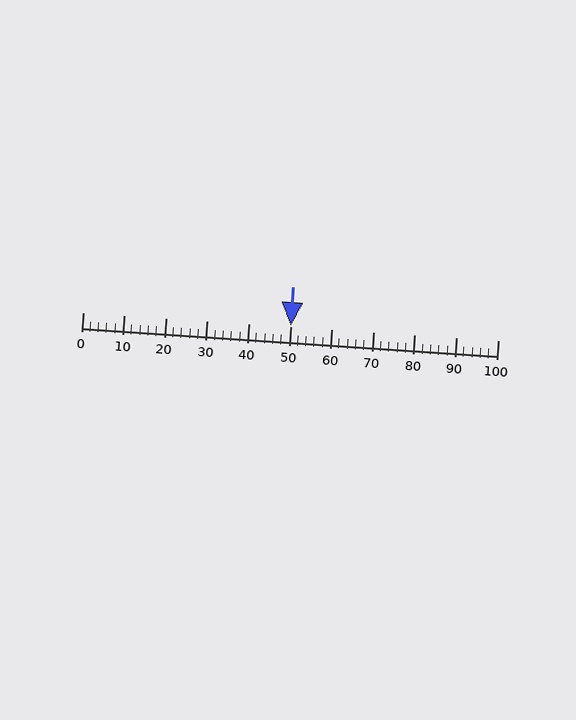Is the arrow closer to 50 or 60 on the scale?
The arrow is closer to 50.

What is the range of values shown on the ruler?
The ruler shows values from 0 to 100.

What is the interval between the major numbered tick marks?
The major tick marks are spaced 10 units apart.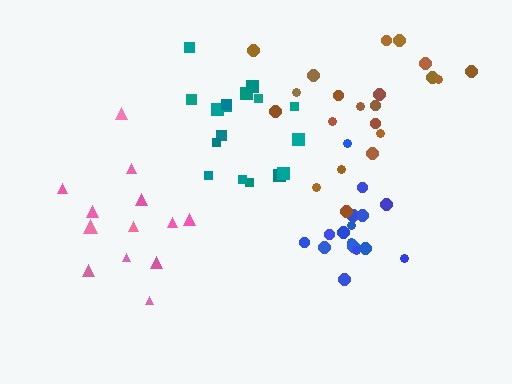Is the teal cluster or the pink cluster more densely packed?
Teal.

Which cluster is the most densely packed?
Blue.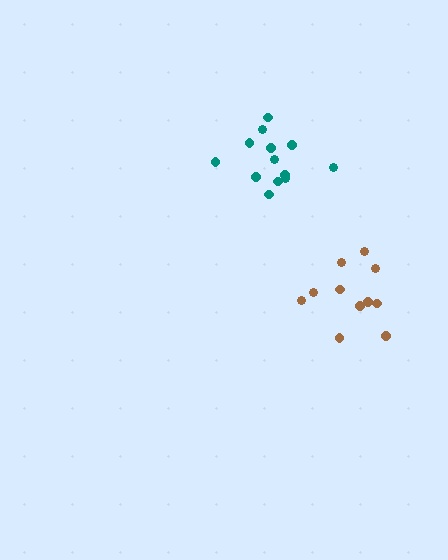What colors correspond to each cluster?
The clusters are colored: brown, teal.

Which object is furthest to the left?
The teal cluster is leftmost.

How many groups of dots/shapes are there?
There are 2 groups.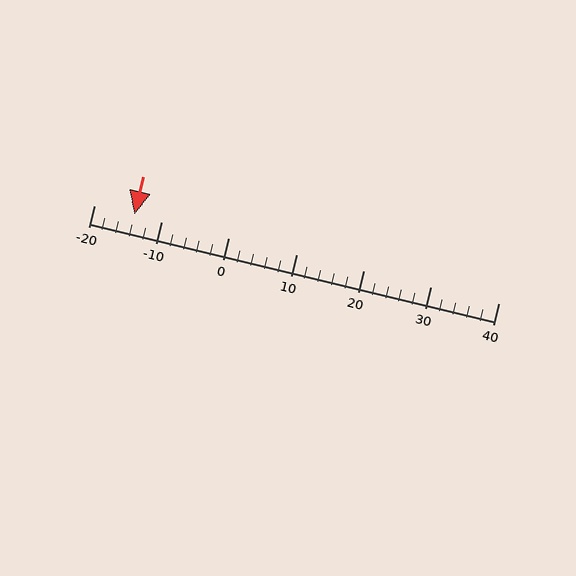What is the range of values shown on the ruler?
The ruler shows values from -20 to 40.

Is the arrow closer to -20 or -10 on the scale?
The arrow is closer to -10.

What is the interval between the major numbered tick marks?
The major tick marks are spaced 10 units apart.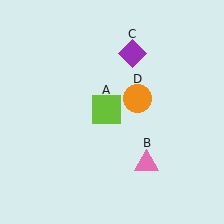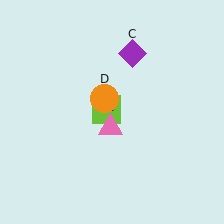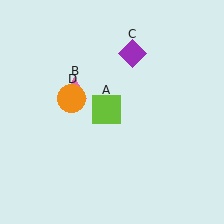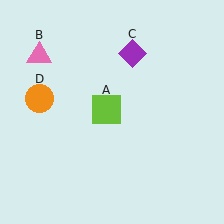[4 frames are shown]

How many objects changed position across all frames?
2 objects changed position: pink triangle (object B), orange circle (object D).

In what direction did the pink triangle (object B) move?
The pink triangle (object B) moved up and to the left.